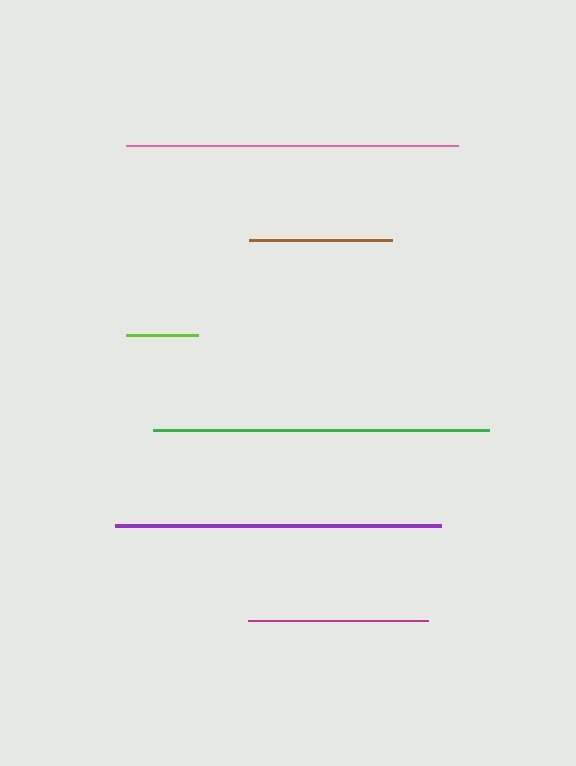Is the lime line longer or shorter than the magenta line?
The magenta line is longer than the lime line.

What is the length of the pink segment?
The pink segment is approximately 332 pixels long.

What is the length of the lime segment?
The lime segment is approximately 72 pixels long.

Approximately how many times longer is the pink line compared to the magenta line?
The pink line is approximately 1.8 times the length of the magenta line.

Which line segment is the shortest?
The lime line is the shortest at approximately 72 pixels.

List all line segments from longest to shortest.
From longest to shortest: green, pink, purple, magenta, brown, lime.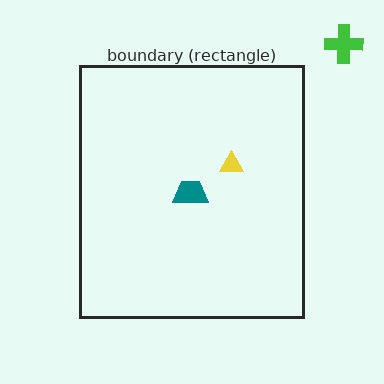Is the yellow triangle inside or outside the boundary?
Inside.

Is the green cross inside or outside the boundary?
Outside.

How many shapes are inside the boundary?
2 inside, 1 outside.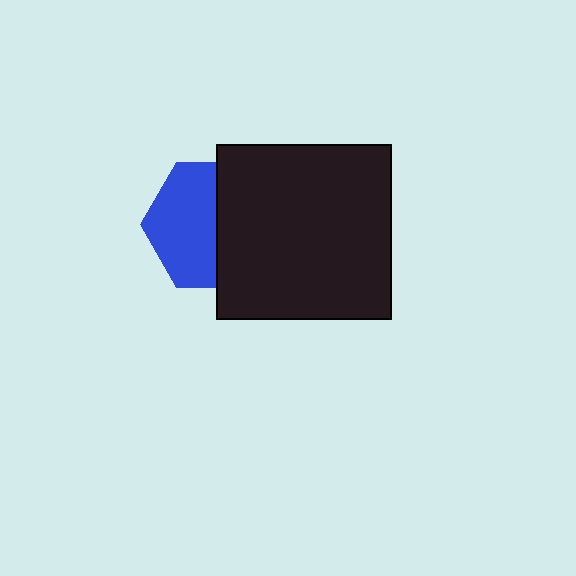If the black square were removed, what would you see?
You would see the complete blue hexagon.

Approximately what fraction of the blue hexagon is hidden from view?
Roughly 47% of the blue hexagon is hidden behind the black square.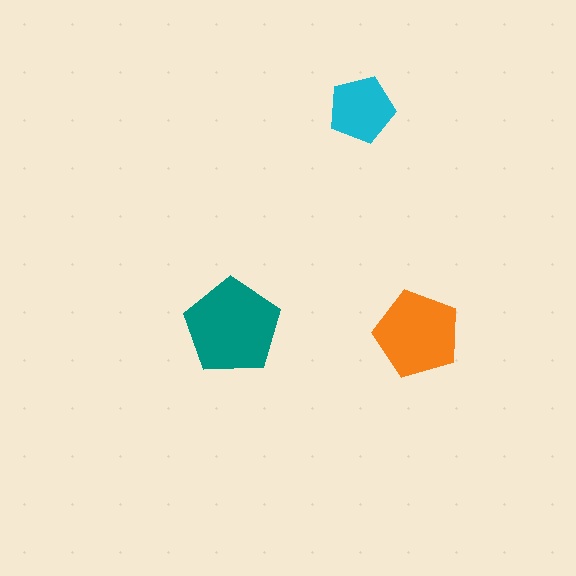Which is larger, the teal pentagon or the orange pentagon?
The teal one.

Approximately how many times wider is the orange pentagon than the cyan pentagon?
About 1.5 times wider.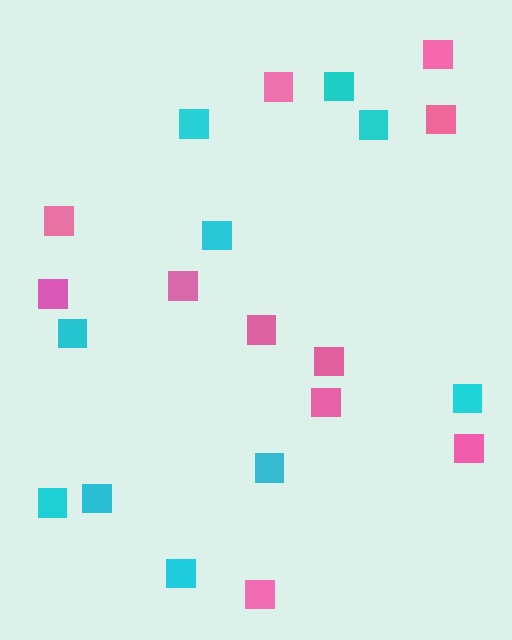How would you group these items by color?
There are 2 groups: one group of pink squares (11) and one group of cyan squares (10).